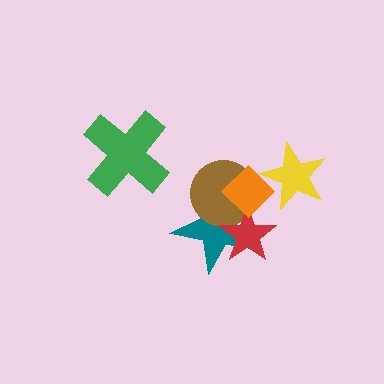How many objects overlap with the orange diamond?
4 objects overlap with the orange diamond.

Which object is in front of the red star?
The orange diamond is in front of the red star.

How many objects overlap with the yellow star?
1 object overlaps with the yellow star.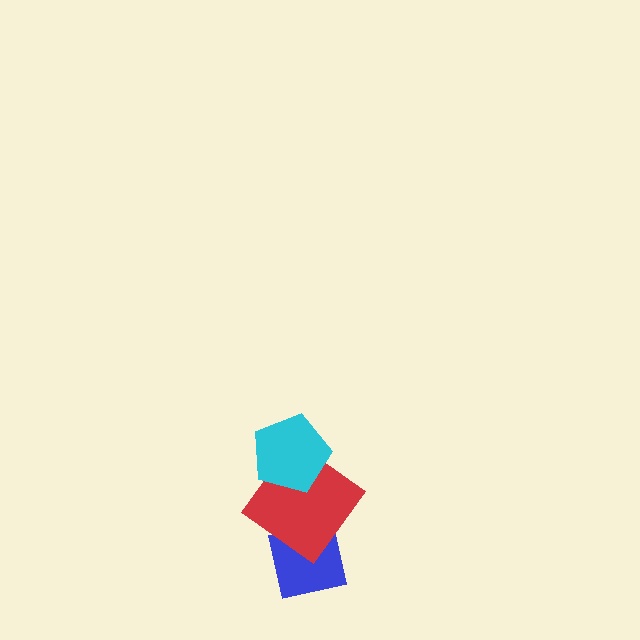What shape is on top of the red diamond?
The cyan pentagon is on top of the red diamond.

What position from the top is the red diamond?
The red diamond is 2nd from the top.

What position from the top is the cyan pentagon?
The cyan pentagon is 1st from the top.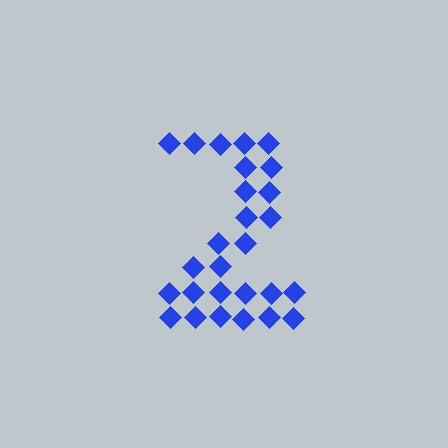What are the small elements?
The small elements are diamonds.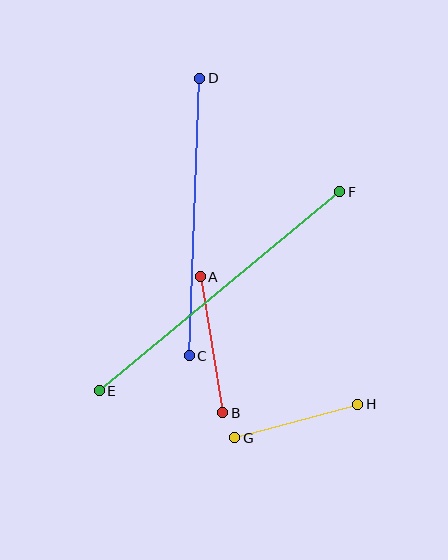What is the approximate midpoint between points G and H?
The midpoint is at approximately (296, 421) pixels.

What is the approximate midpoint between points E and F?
The midpoint is at approximately (220, 291) pixels.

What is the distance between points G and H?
The distance is approximately 128 pixels.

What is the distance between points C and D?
The distance is approximately 278 pixels.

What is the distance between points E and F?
The distance is approximately 312 pixels.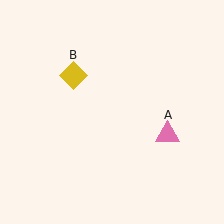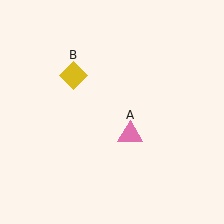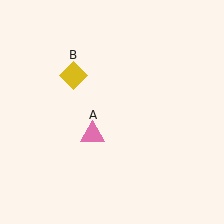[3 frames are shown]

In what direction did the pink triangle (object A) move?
The pink triangle (object A) moved left.